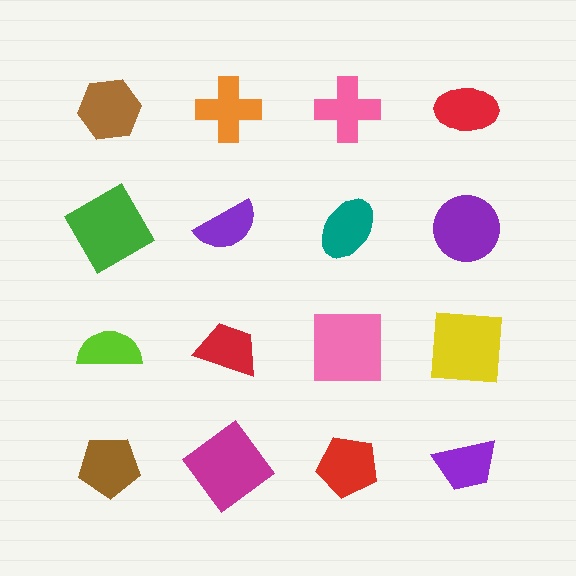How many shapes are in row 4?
4 shapes.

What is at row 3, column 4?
A yellow square.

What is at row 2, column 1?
A green diamond.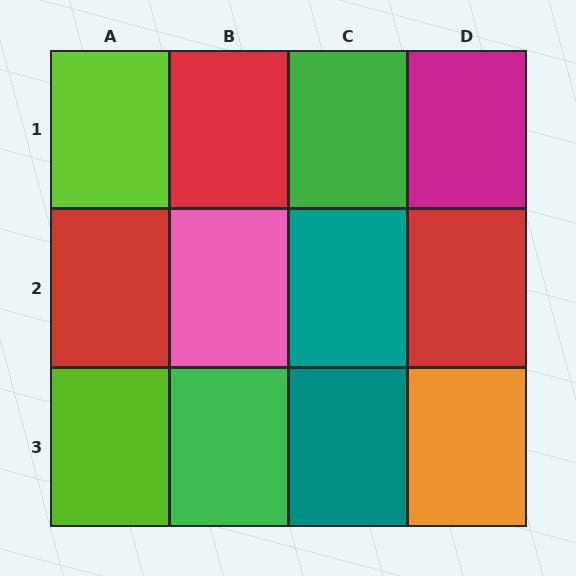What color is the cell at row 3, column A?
Lime.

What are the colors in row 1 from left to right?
Lime, red, green, magenta.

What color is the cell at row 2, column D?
Red.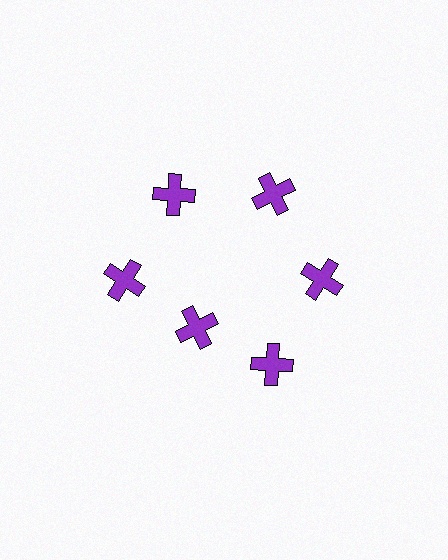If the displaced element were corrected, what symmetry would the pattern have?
It would have 6-fold rotational symmetry — the pattern would map onto itself every 60 degrees.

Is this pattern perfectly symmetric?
No. The 6 purple crosses are arranged in a ring, but one element near the 7 o'clock position is pulled inward toward the center, breaking the 6-fold rotational symmetry.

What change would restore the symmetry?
The symmetry would be restored by moving it outward, back onto the ring so that all 6 crosses sit at equal angles and equal distance from the center.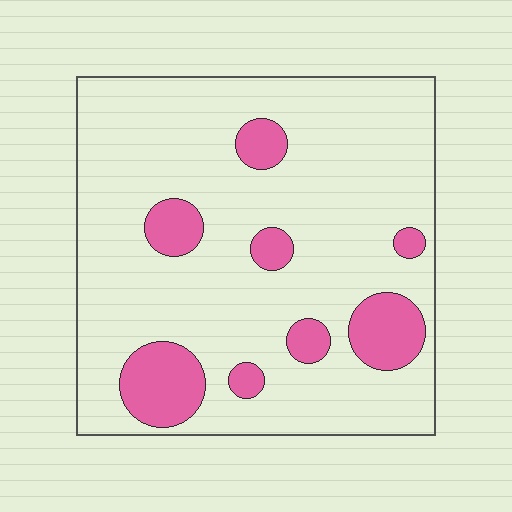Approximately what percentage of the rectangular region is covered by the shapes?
Approximately 15%.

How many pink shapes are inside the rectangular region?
8.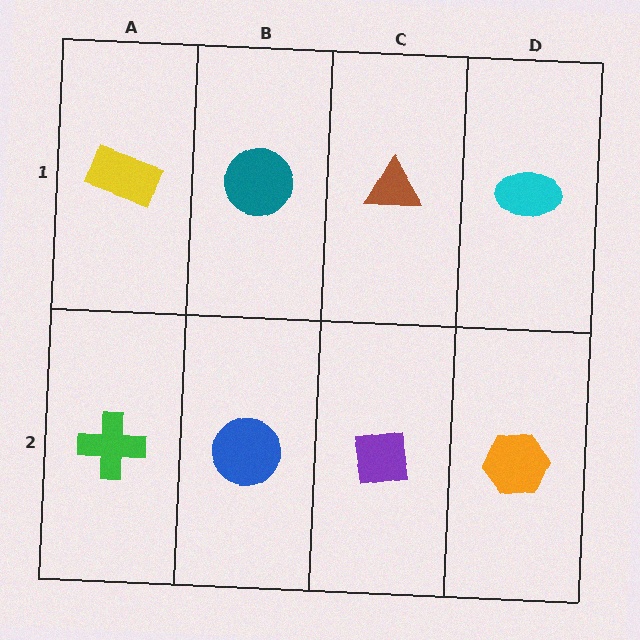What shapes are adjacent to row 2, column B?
A teal circle (row 1, column B), a green cross (row 2, column A), a purple square (row 2, column C).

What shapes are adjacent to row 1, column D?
An orange hexagon (row 2, column D), a brown triangle (row 1, column C).